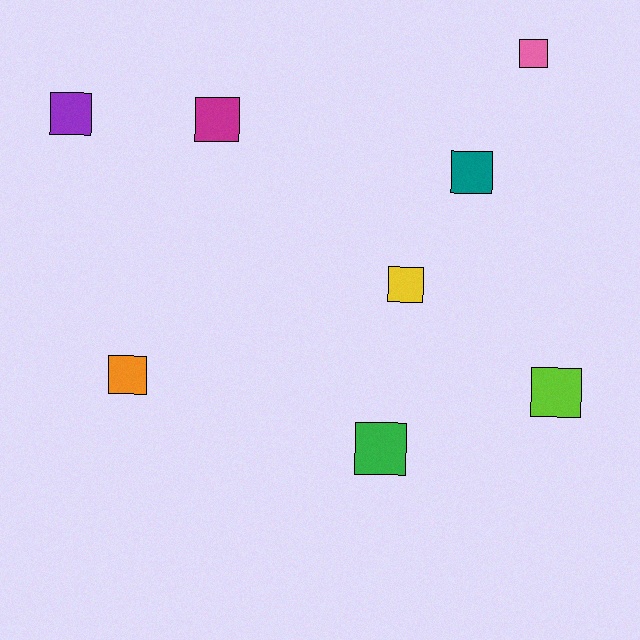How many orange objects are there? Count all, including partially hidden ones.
There is 1 orange object.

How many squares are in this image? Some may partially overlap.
There are 8 squares.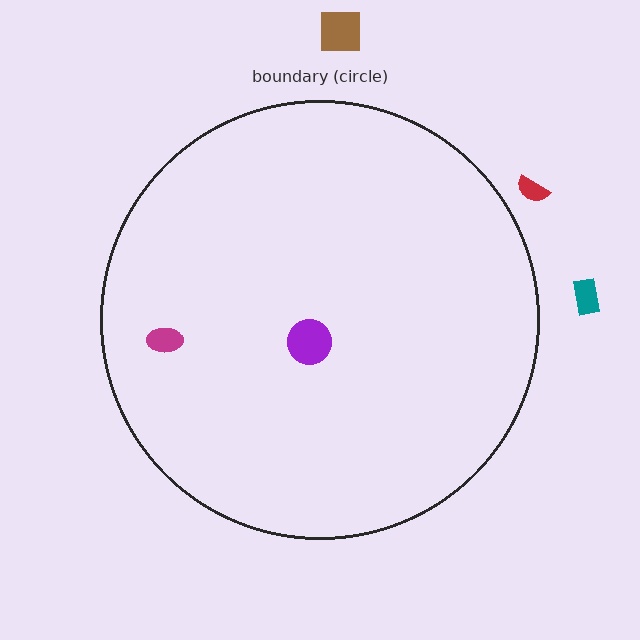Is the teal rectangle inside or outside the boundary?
Outside.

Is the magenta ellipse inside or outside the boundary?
Inside.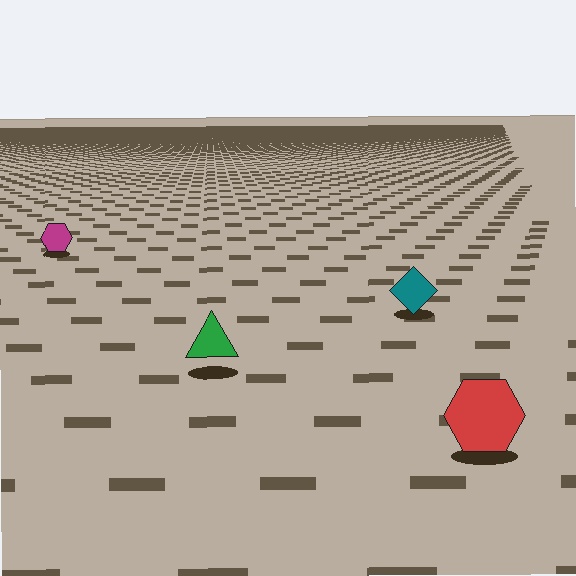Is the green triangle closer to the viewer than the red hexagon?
No. The red hexagon is closer — you can tell from the texture gradient: the ground texture is coarser near it.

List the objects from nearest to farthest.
From nearest to farthest: the red hexagon, the green triangle, the teal diamond, the magenta hexagon.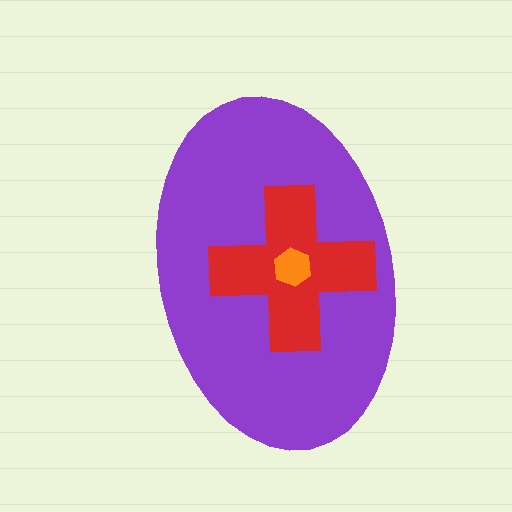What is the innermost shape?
The orange hexagon.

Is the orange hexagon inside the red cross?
Yes.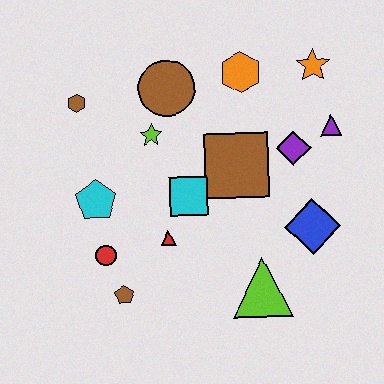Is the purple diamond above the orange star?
No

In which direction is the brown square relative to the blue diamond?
The brown square is to the left of the blue diamond.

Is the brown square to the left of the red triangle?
No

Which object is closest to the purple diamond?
The purple triangle is closest to the purple diamond.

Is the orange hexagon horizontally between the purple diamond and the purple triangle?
No